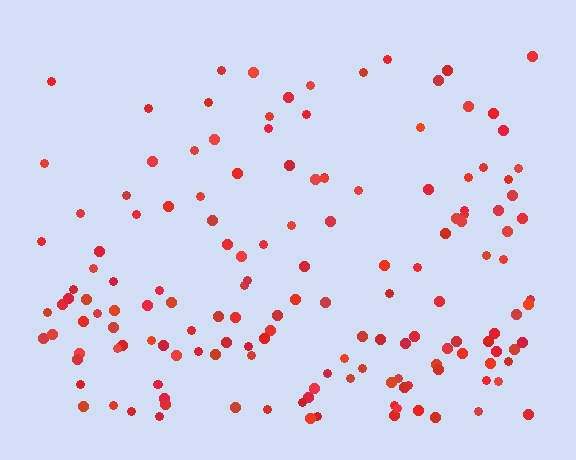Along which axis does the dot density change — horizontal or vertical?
Vertical.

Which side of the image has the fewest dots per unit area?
The top.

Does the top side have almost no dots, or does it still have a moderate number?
Still a moderate number, just noticeably fewer than the bottom.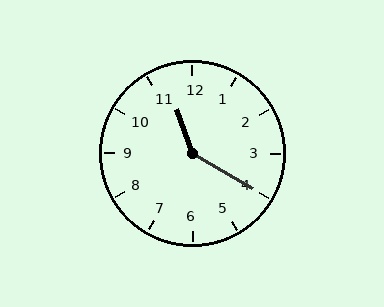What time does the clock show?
11:20.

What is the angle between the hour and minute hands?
Approximately 140 degrees.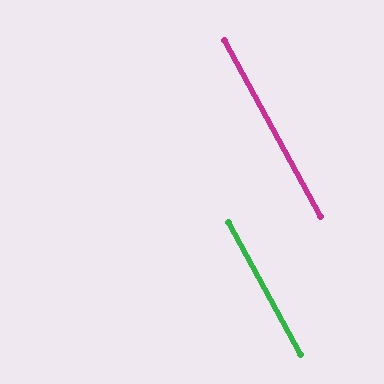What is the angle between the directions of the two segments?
Approximately 0 degrees.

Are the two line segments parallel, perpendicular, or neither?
Parallel — their directions differ by only 0.4°.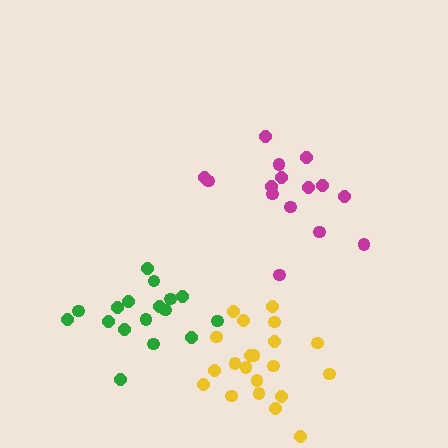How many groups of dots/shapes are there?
There are 3 groups.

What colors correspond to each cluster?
The clusters are colored: yellow, magenta, green.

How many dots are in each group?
Group 1: 21 dots, Group 2: 15 dots, Group 3: 17 dots (53 total).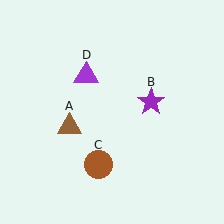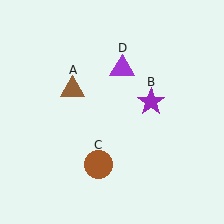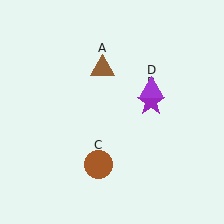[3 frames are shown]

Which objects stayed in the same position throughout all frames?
Purple star (object B) and brown circle (object C) remained stationary.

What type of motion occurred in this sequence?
The brown triangle (object A), purple triangle (object D) rotated clockwise around the center of the scene.